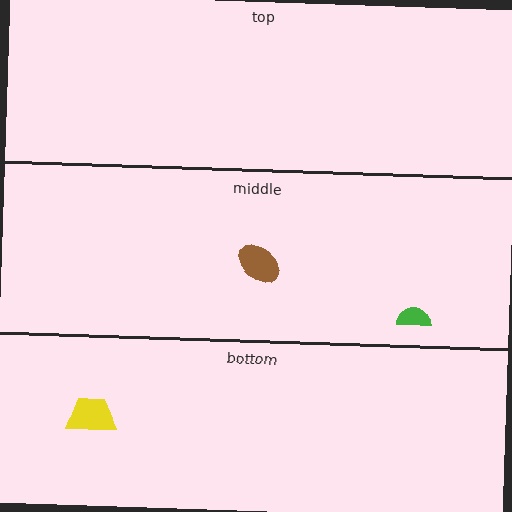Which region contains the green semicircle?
The middle region.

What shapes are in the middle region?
The brown ellipse, the green semicircle.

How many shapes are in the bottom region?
1.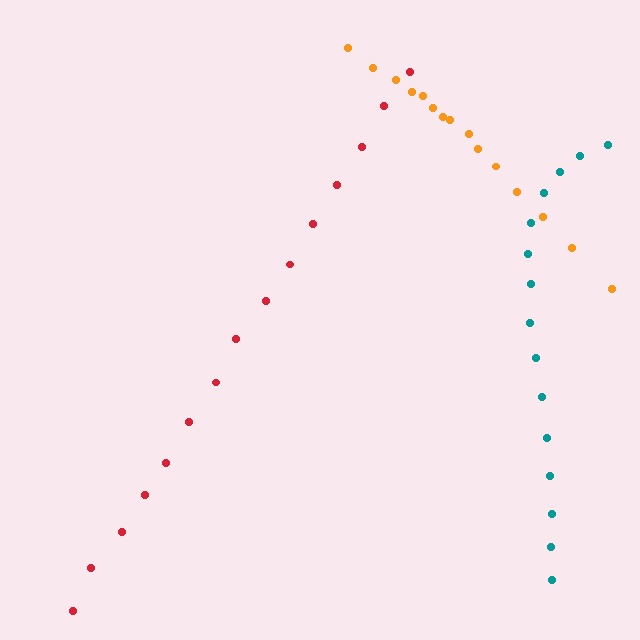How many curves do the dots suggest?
There are 3 distinct paths.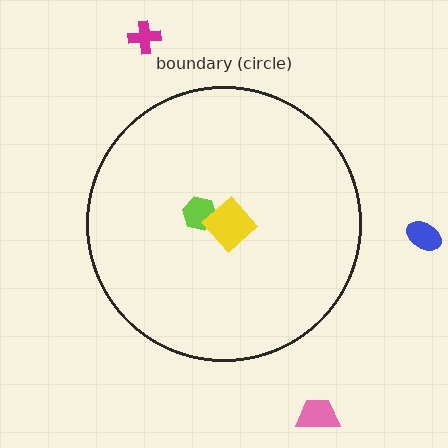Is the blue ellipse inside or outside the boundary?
Outside.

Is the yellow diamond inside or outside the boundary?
Inside.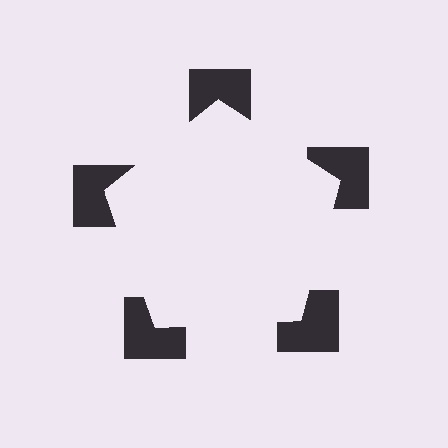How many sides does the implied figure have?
5 sides.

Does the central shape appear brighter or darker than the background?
It typically appears slightly brighter than the background, even though no actual brightness change is drawn.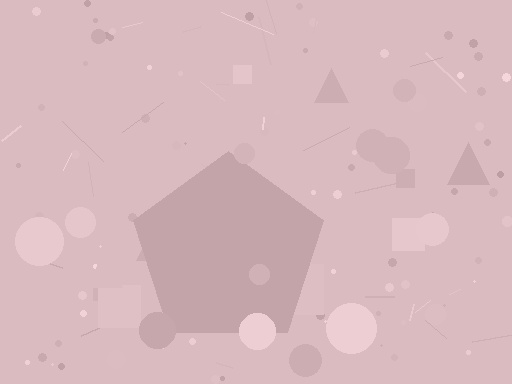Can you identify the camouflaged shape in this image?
The camouflaged shape is a pentagon.